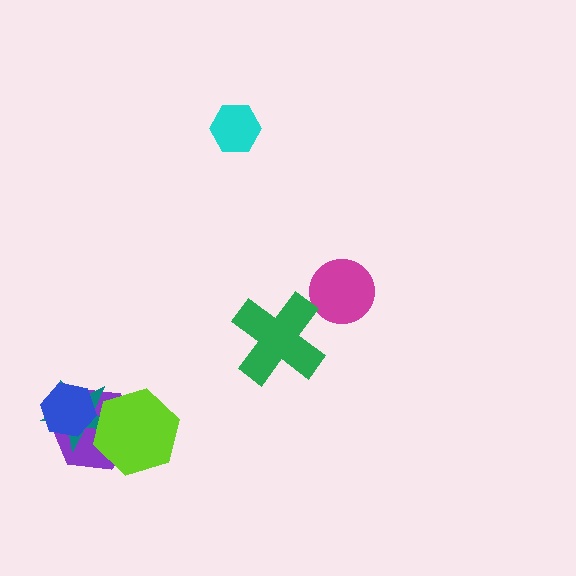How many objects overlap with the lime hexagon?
2 objects overlap with the lime hexagon.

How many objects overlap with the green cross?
0 objects overlap with the green cross.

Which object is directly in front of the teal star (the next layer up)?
The blue hexagon is directly in front of the teal star.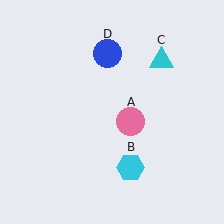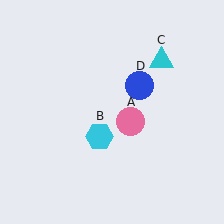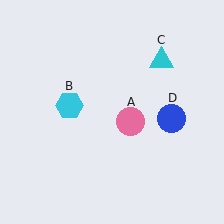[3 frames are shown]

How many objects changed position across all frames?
2 objects changed position: cyan hexagon (object B), blue circle (object D).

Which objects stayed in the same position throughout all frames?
Pink circle (object A) and cyan triangle (object C) remained stationary.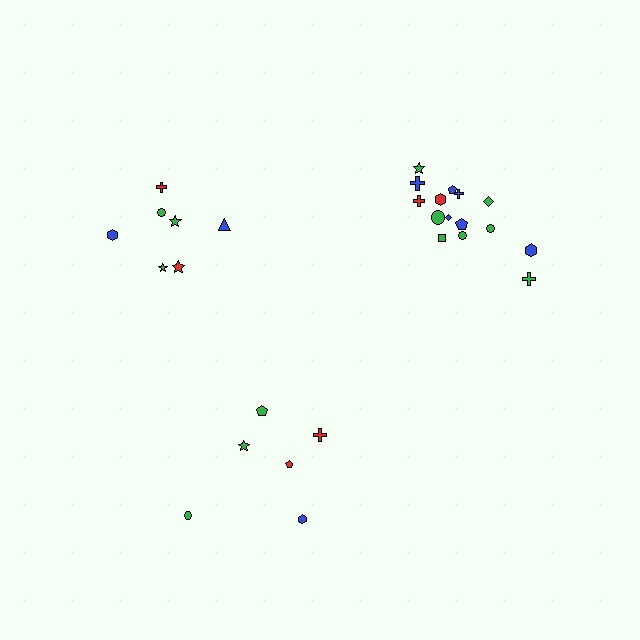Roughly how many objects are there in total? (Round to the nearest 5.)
Roughly 30 objects in total.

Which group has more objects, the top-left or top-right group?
The top-right group.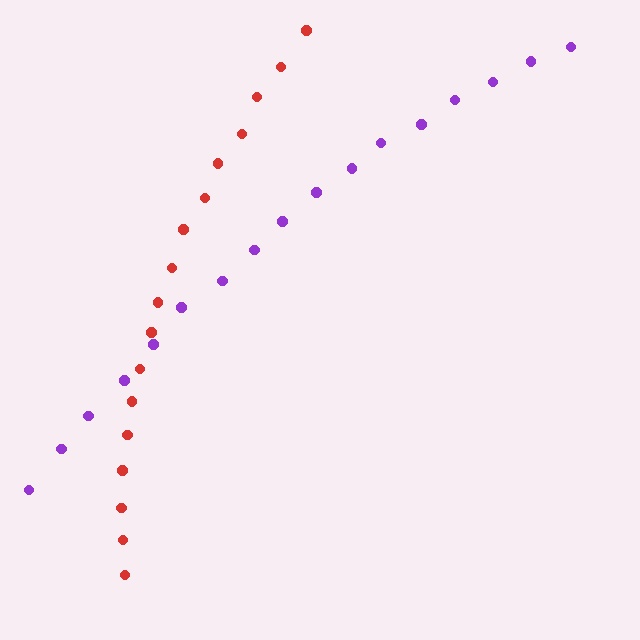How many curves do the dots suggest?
There are 2 distinct paths.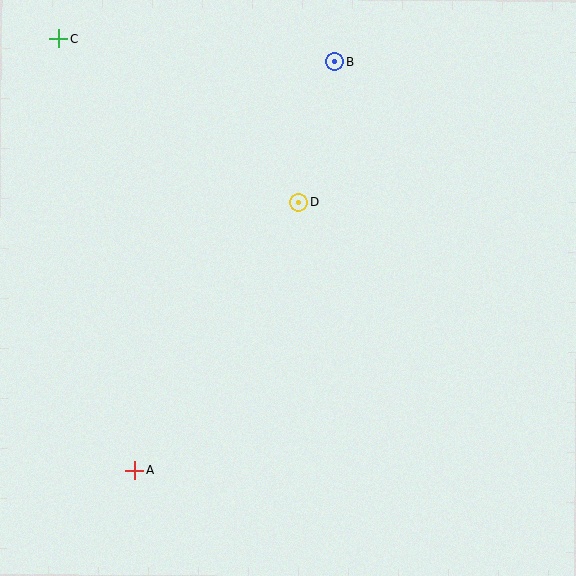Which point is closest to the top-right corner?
Point B is closest to the top-right corner.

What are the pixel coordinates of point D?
Point D is at (298, 202).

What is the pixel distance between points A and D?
The distance between A and D is 314 pixels.